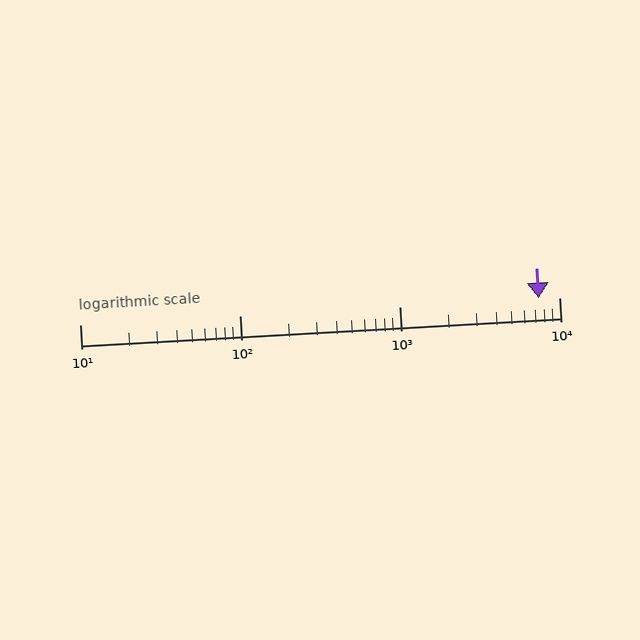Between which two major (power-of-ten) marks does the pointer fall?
The pointer is between 1000 and 10000.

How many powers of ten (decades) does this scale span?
The scale spans 3 decades, from 10 to 10000.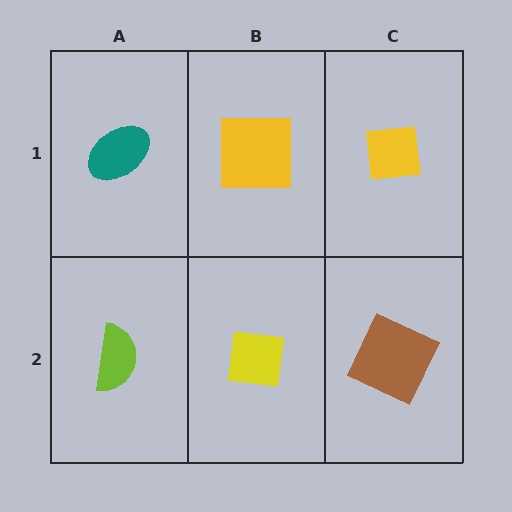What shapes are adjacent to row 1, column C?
A brown square (row 2, column C), a yellow square (row 1, column B).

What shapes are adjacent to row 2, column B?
A yellow square (row 1, column B), a lime semicircle (row 2, column A), a brown square (row 2, column C).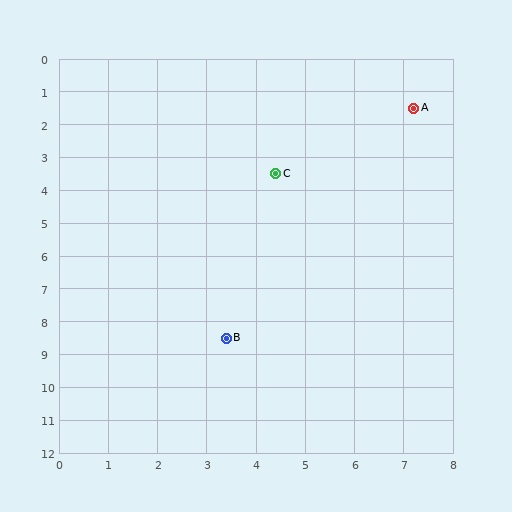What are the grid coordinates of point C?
Point C is at approximately (4.4, 3.5).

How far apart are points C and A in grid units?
Points C and A are about 3.4 grid units apart.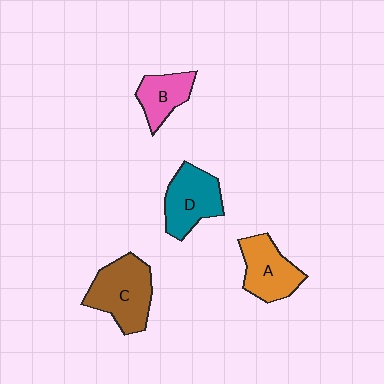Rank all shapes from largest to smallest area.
From largest to smallest: C (brown), D (teal), A (orange), B (pink).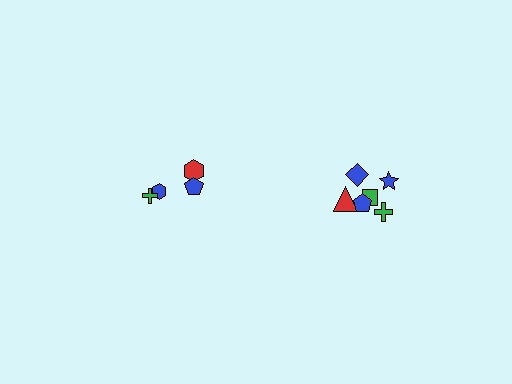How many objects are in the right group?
There are 6 objects.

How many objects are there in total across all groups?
There are 10 objects.